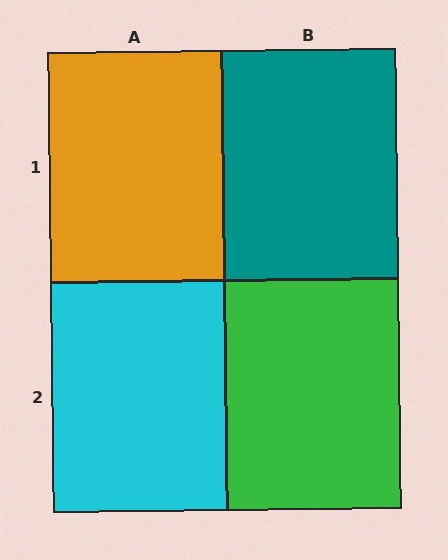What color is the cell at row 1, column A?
Orange.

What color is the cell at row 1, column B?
Teal.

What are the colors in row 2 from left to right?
Cyan, green.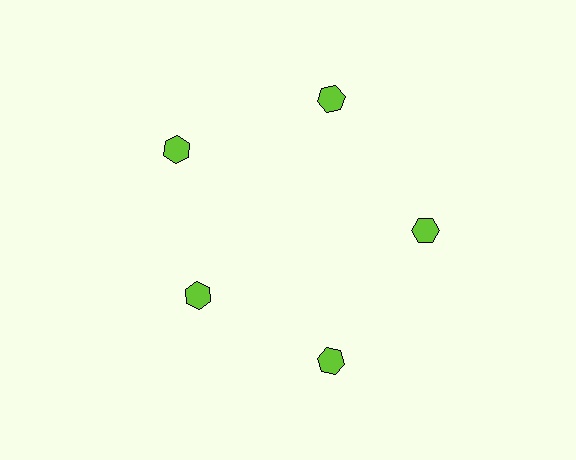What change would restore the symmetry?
The symmetry would be restored by moving it outward, back onto the ring so that all 5 hexagons sit at equal angles and equal distance from the center.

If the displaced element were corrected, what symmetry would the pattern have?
It would have 5-fold rotational symmetry — the pattern would map onto itself every 72 degrees.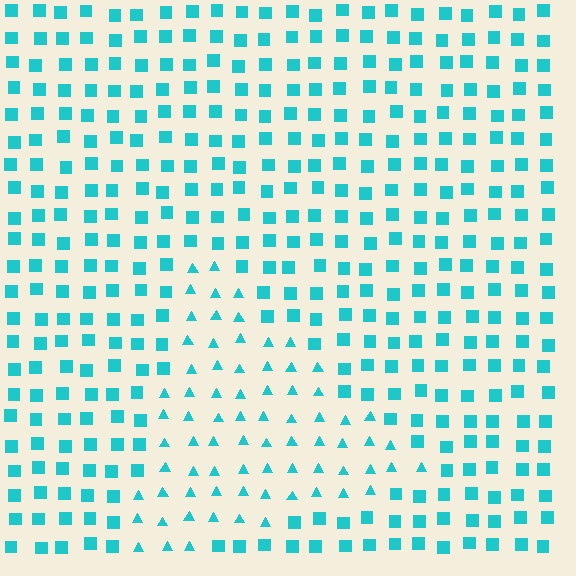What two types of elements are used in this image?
The image uses triangles inside the triangle region and squares outside it.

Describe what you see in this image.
The image is filled with small cyan elements arranged in a uniform grid. A triangle-shaped region contains triangles, while the surrounding area contains squares. The boundary is defined purely by the change in element shape.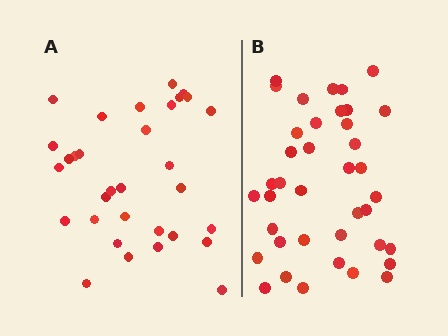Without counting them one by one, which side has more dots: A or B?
Region B (the right region) has more dots.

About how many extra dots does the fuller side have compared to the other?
Region B has roughly 8 or so more dots than region A.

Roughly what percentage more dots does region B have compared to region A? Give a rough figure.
About 20% more.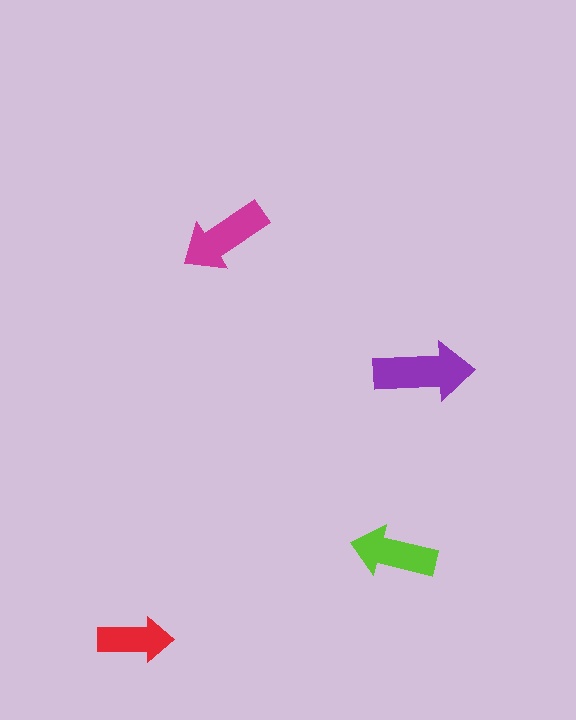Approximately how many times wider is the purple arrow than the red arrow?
About 1.5 times wider.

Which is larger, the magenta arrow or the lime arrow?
The magenta one.